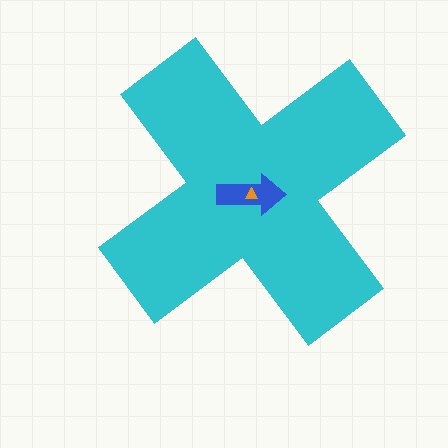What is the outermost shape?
The cyan cross.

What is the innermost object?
The orange triangle.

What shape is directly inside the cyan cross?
The blue arrow.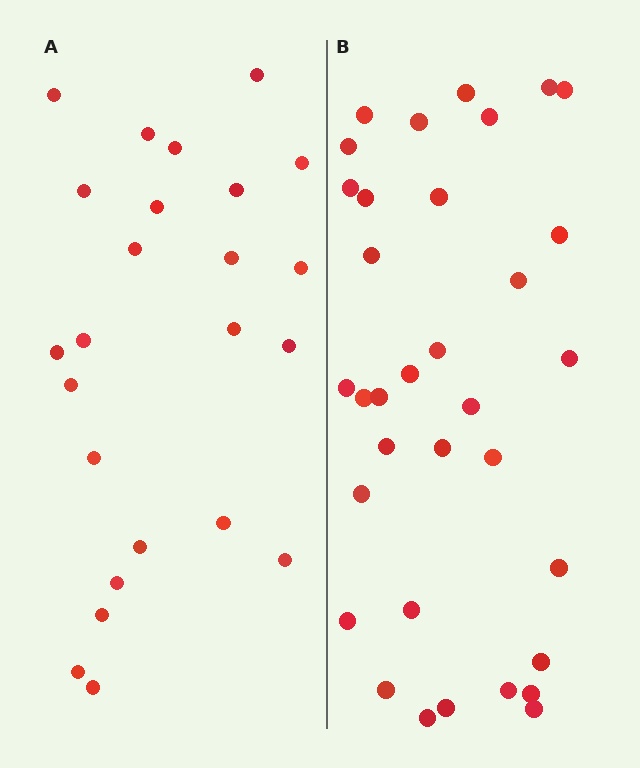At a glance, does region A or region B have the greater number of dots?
Region B (the right region) has more dots.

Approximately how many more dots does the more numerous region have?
Region B has roughly 10 or so more dots than region A.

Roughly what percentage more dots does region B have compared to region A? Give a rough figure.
About 40% more.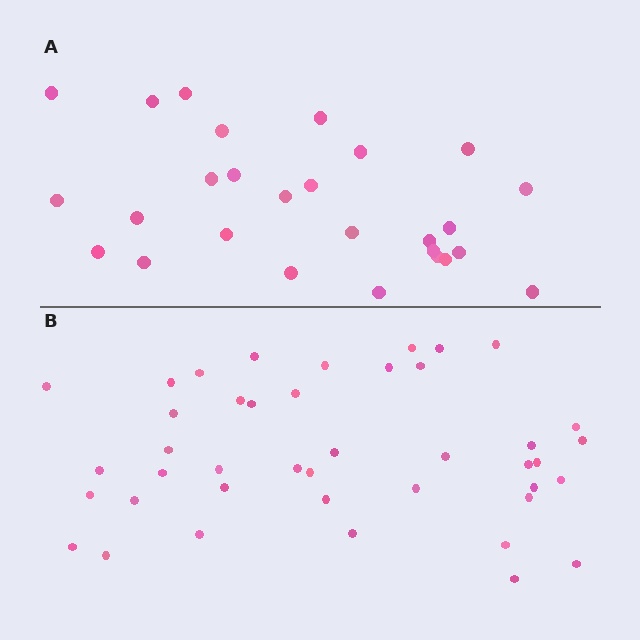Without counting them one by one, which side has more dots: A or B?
Region B (the bottom region) has more dots.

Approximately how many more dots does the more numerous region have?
Region B has approximately 15 more dots than region A.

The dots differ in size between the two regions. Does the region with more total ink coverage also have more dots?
No. Region A has more total ink coverage because its dots are larger, but region B actually contains more individual dots. Total area can be misleading — the number of items is what matters here.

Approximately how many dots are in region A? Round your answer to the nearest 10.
About 30 dots. (The exact count is 27, which rounds to 30.)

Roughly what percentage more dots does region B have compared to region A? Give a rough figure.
About 55% more.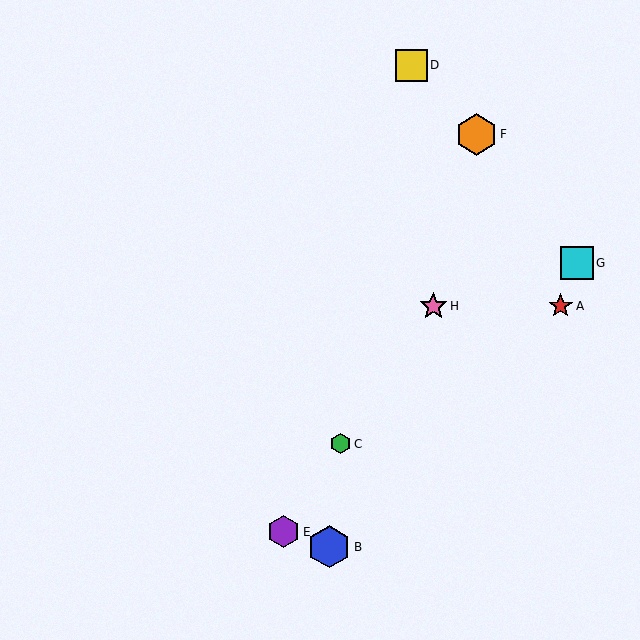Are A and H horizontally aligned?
Yes, both are at y≈306.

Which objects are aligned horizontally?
Objects A, H are aligned horizontally.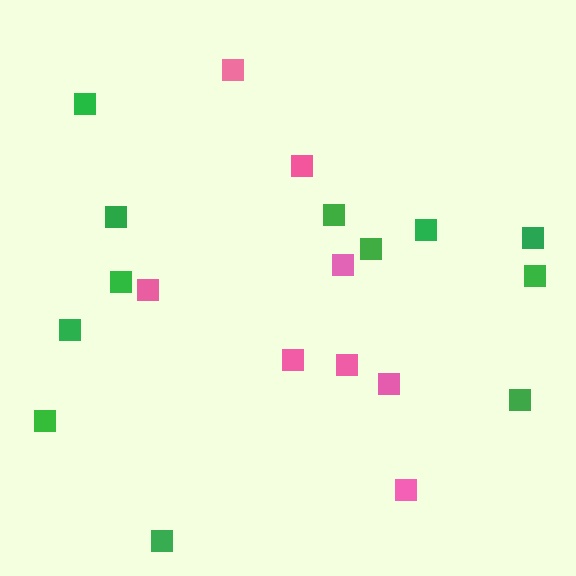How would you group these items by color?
There are 2 groups: one group of pink squares (8) and one group of green squares (12).